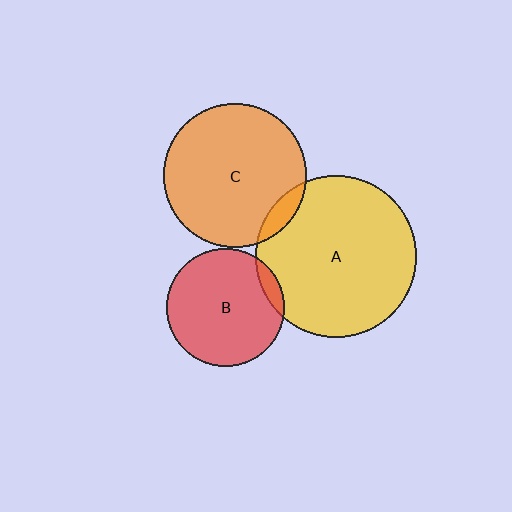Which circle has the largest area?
Circle A (yellow).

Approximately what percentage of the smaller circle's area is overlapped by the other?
Approximately 10%.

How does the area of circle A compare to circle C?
Approximately 1.3 times.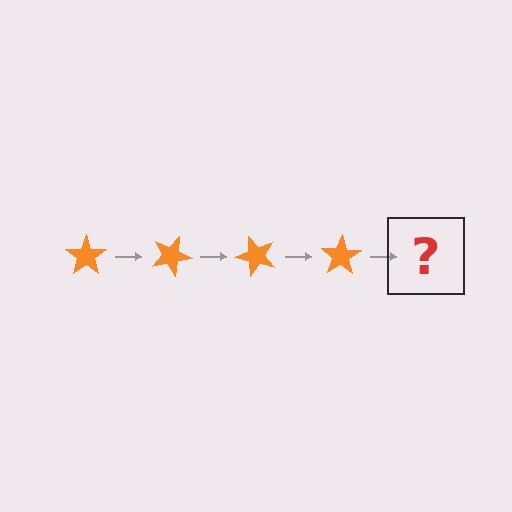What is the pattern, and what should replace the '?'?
The pattern is that the star rotates 25 degrees each step. The '?' should be an orange star rotated 100 degrees.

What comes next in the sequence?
The next element should be an orange star rotated 100 degrees.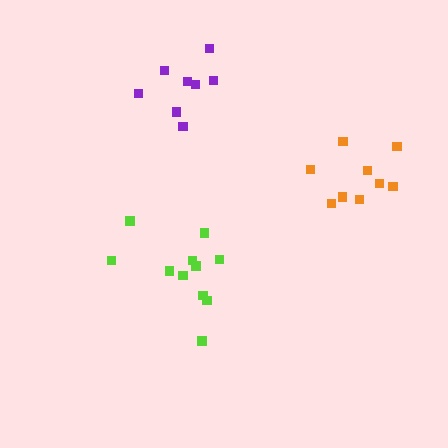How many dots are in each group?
Group 1: 8 dots, Group 2: 11 dots, Group 3: 9 dots (28 total).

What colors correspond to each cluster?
The clusters are colored: purple, lime, orange.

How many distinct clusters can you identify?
There are 3 distinct clusters.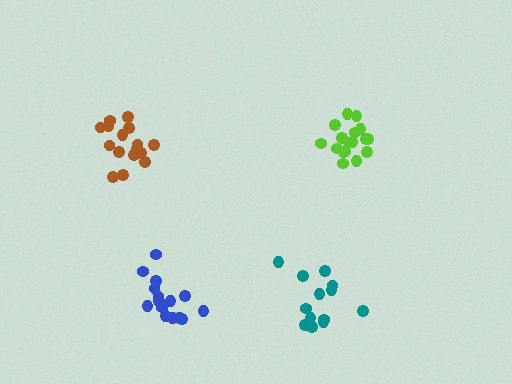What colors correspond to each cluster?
The clusters are colored: blue, teal, lime, brown.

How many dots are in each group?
Group 1: 15 dots, Group 2: 13 dots, Group 3: 18 dots, Group 4: 16 dots (62 total).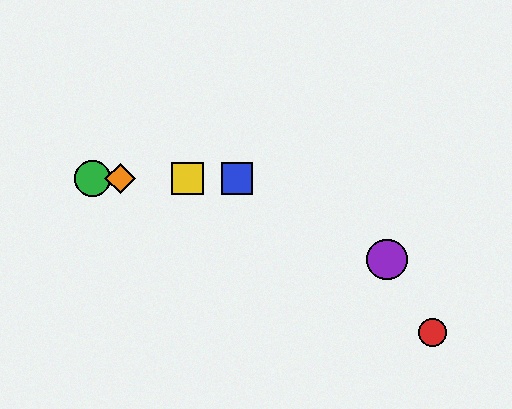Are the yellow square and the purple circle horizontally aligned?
No, the yellow square is at y≈179 and the purple circle is at y≈259.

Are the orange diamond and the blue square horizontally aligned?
Yes, both are at y≈179.